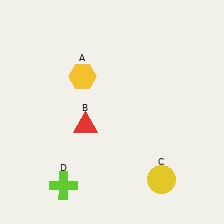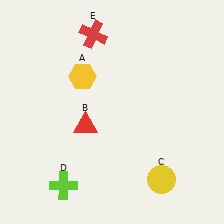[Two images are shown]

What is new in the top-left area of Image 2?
A red cross (E) was added in the top-left area of Image 2.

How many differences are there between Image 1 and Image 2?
There is 1 difference between the two images.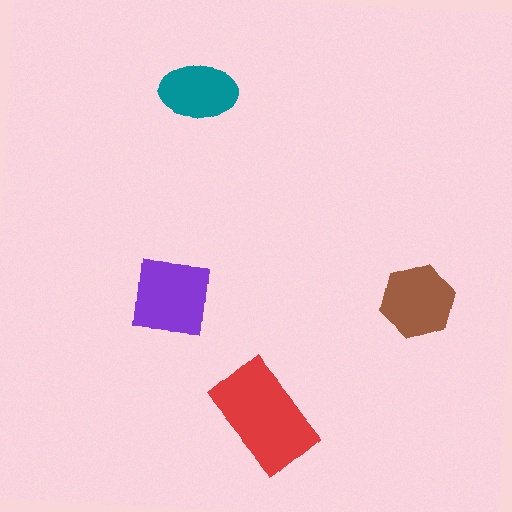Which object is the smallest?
The teal ellipse.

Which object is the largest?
The red rectangle.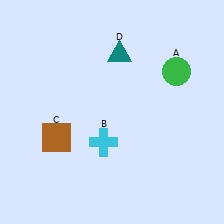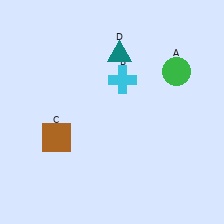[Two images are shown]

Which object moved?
The cyan cross (B) moved up.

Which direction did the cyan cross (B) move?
The cyan cross (B) moved up.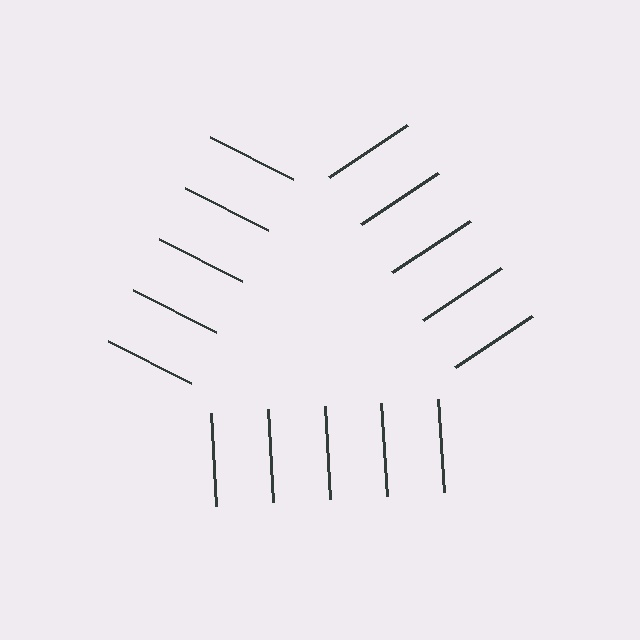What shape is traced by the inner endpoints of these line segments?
An illusory triangle — the line segments terminate on its edges but no continuous stroke is drawn.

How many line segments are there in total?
15 — 5 along each of the 3 edges.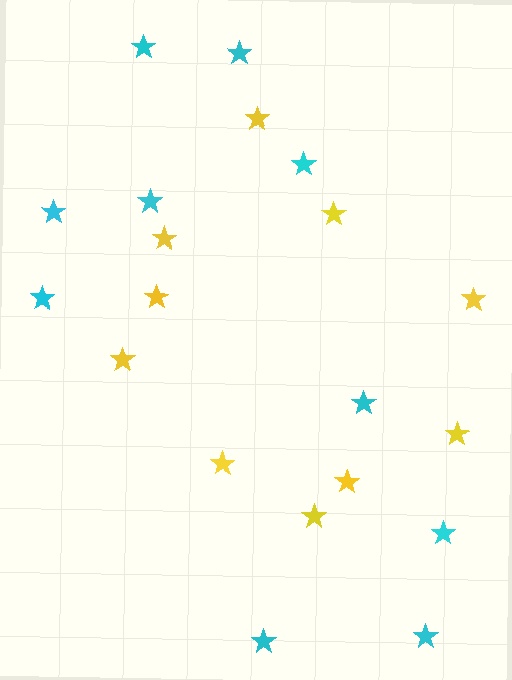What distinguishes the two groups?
There are 2 groups: one group of yellow stars (10) and one group of cyan stars (10).